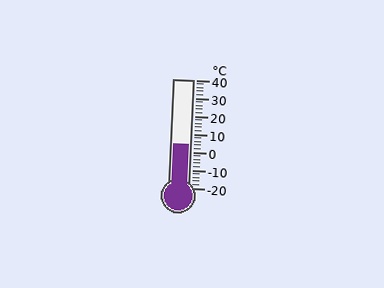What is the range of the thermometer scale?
The thermometer scale ranges from -20°C to 40°C.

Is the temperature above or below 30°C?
The temperature is below 30°C.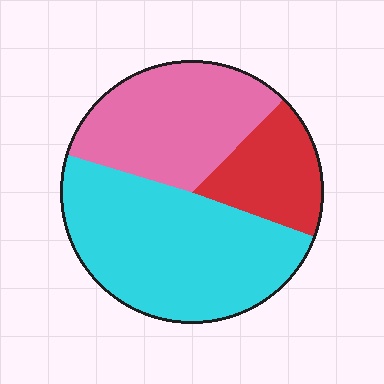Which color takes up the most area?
Cyan, at roughly 50%.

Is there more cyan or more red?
Cyan.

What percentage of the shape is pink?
Pink covers roughly 35% of the shape.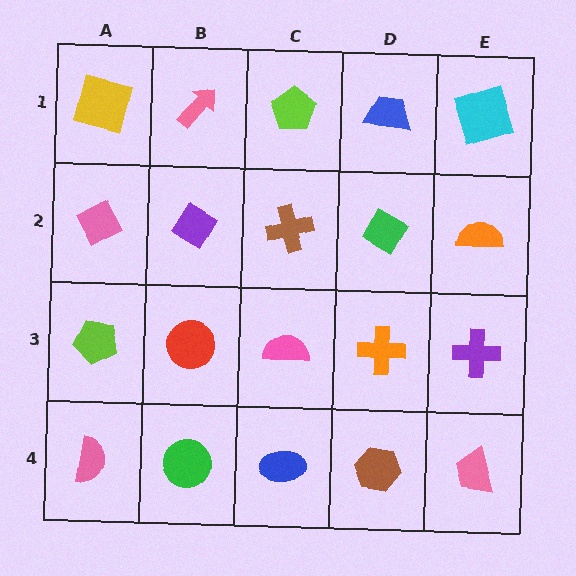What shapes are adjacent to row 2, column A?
A yellow square (row 1, column A), a lime pentagon (row 3, column A), a purple diamond (row 2, column B).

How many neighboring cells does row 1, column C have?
3.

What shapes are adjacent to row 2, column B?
A pink arrow (row 1, column B), a red circle (row 3, column B), a pink diamond (row 2, column A), a brown cross (row 2, column C).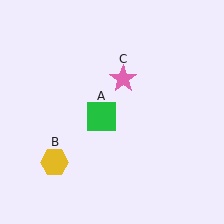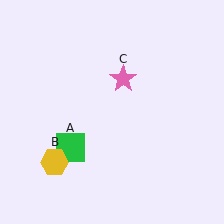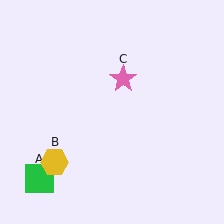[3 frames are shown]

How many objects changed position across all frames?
1 object changed position: green square (object A).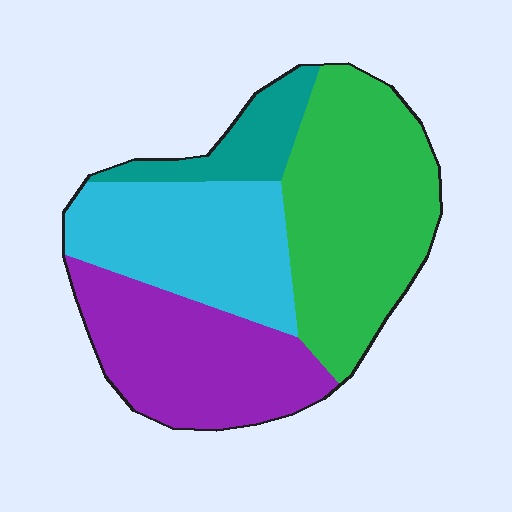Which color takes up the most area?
Green, at roughly 35%.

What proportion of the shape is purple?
Purple takes up about one quarter (1/4) of the shape.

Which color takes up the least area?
Teal, at roughly 10%.